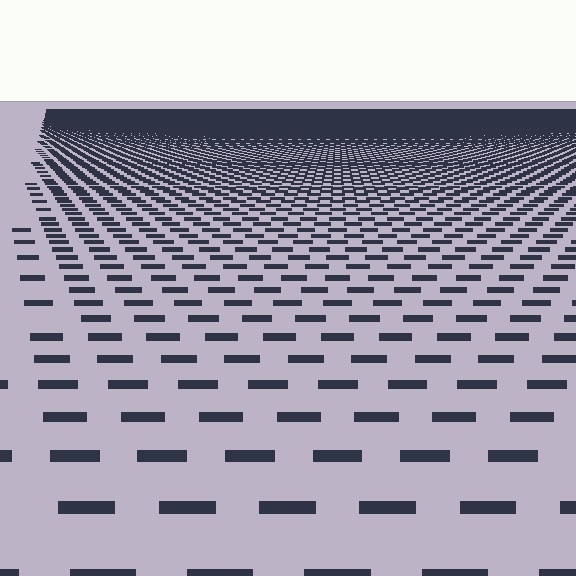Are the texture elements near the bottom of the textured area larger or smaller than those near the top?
Larger. Near the bottom, elements are closer to the viewer and appear at a bigger on-screen size.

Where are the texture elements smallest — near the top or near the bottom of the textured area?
Near the top.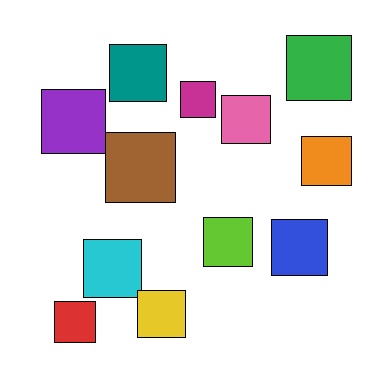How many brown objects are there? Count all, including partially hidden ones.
There is 1 brown object.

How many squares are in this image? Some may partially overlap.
There are 12 squares.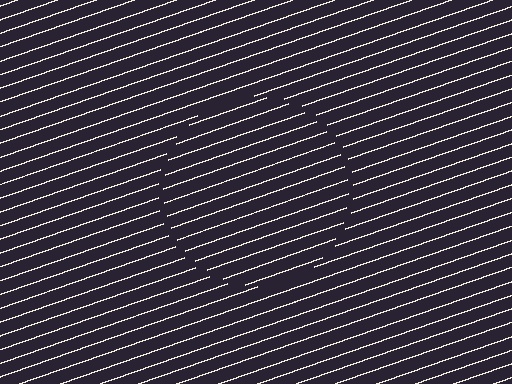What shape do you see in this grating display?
An illusory circle. The interior of the shape contains the same grating, shifted by half a period — the contour is defined by the phase discontinuity where line-ends from the inner and outer gratings abut.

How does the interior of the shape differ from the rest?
The interior of the shape contains the same grating, shifted by half a period — the contour is defined by the phase discontinuity where line-ends from the inner and outer gratings abut.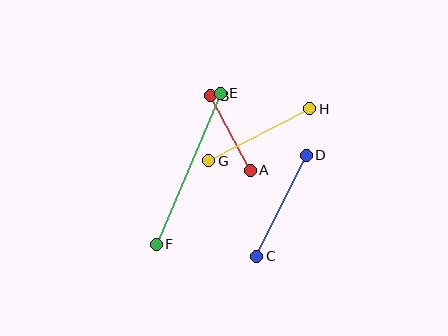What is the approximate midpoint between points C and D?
The midpoint is at approximately (282, 206) pixels.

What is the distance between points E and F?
The distance is approximately 164 pixels.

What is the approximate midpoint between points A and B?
The midpoint is at approximately (231, 133) pixels.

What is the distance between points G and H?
The distance is approximately 113 pixels.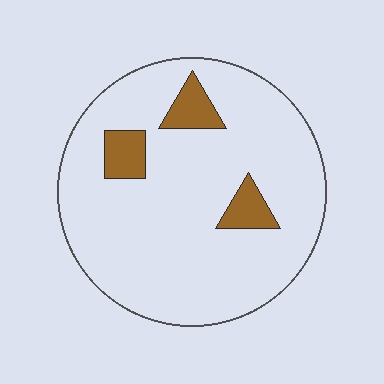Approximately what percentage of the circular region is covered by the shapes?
Approximately 10%.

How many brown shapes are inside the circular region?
3.